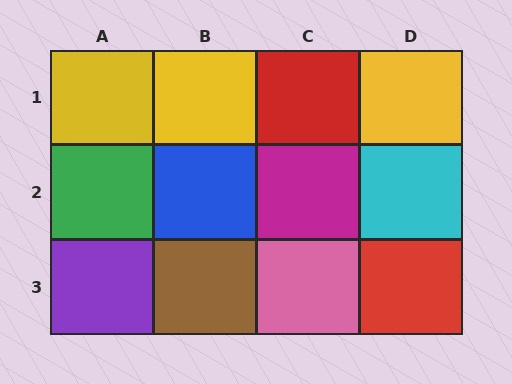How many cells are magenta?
1 cell is magenta.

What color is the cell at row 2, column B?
Blue.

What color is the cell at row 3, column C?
Pink.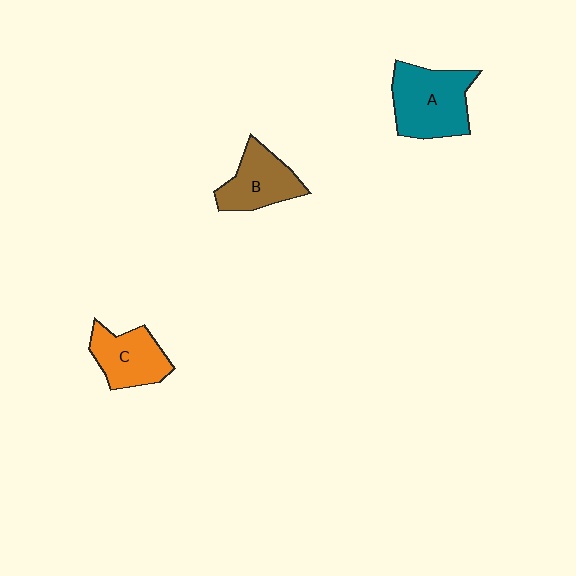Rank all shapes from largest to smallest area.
From largest to smallest: A (teal), B (brown), C (orange).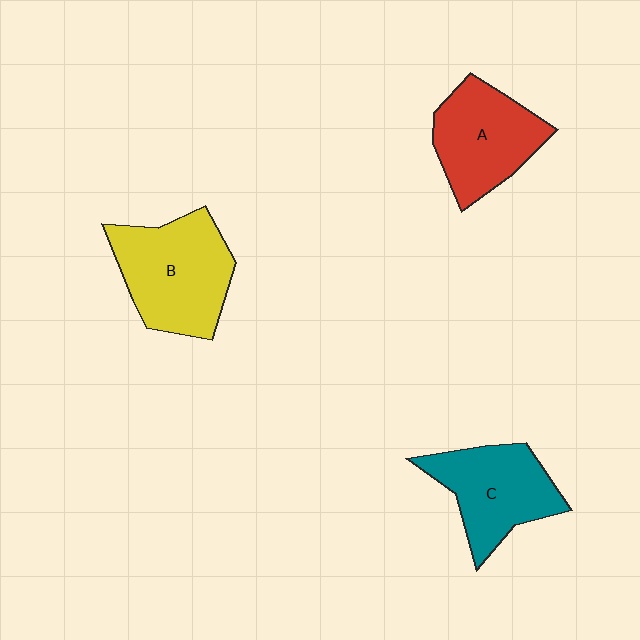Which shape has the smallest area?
Shape A (red).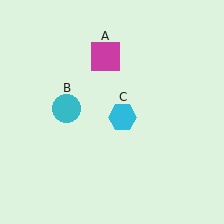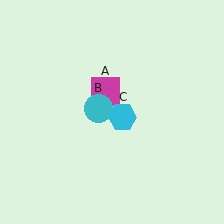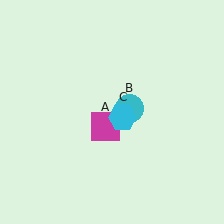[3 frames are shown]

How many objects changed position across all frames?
2 objects changed position: magenta square (object A), cyan circle (object B).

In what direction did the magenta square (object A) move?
The magenta square (object A) moved down.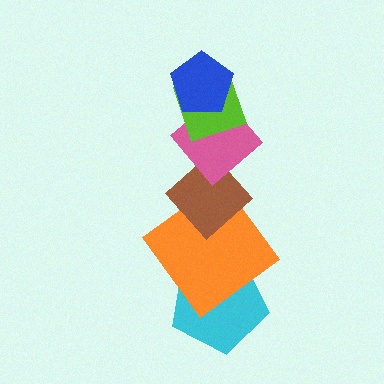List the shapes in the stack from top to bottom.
From top to bottom: the blue pentagon, the lime diamond, the pink diamond, the brown diamond, the orange diamond, the cyan pentagon.